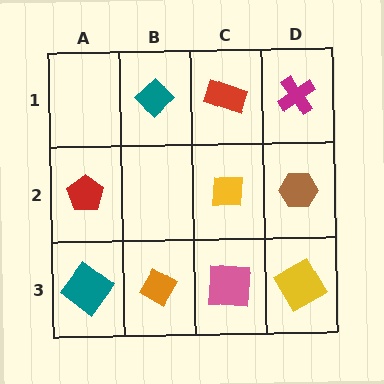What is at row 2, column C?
A yellow square.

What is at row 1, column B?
A teal diamond.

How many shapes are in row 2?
3 shapes.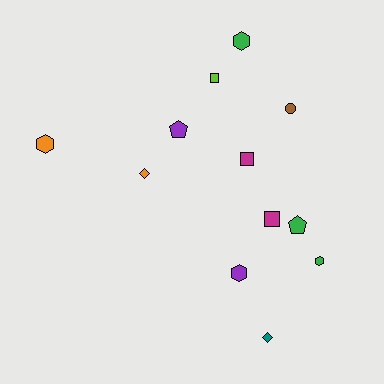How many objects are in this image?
There are 12 objects.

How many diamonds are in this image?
There are 2 diamonds.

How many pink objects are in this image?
There are no pink objects.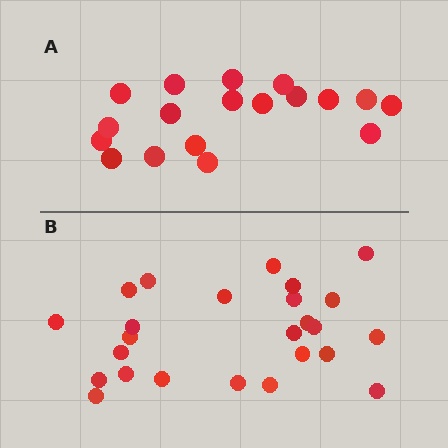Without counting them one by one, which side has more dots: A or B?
Region B (the bottom region) has more dots.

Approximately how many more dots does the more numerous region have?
Region B has roughly 8 or so more dots than region A.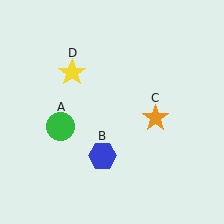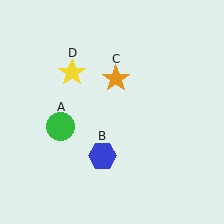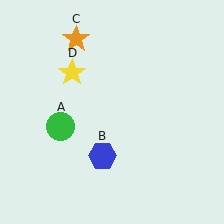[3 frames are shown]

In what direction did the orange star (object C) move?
The orange star (object C) moved up and to the left.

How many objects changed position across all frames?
1 object changed position: orange star (object C).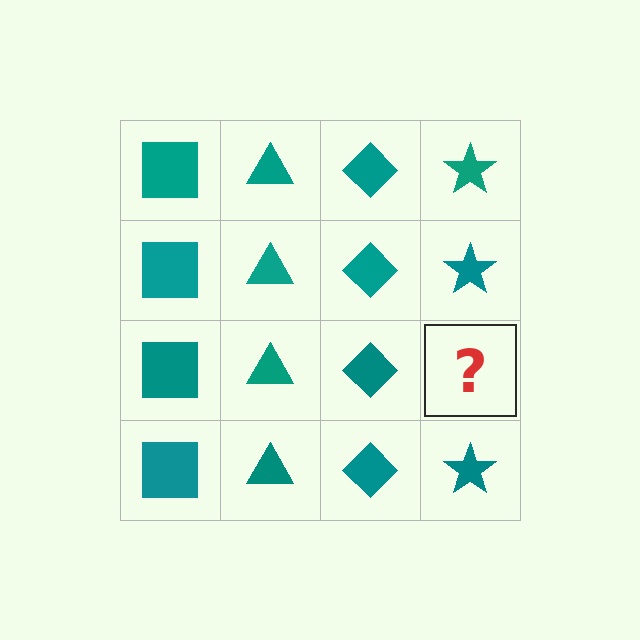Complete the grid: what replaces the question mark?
The question mark should be replaced with a teal star.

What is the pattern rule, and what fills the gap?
The rule is that each column has a consistent shape. The gap should be filled with a teal star.